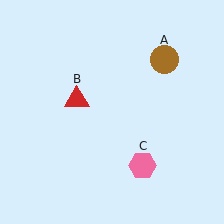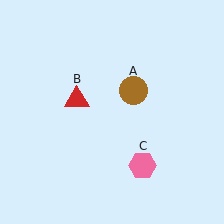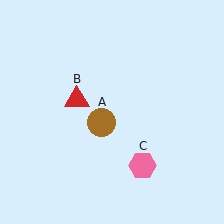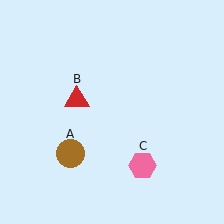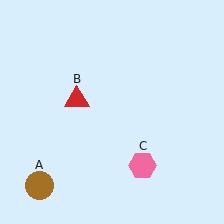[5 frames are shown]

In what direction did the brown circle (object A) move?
The brown circle (object A) moved down and to the left.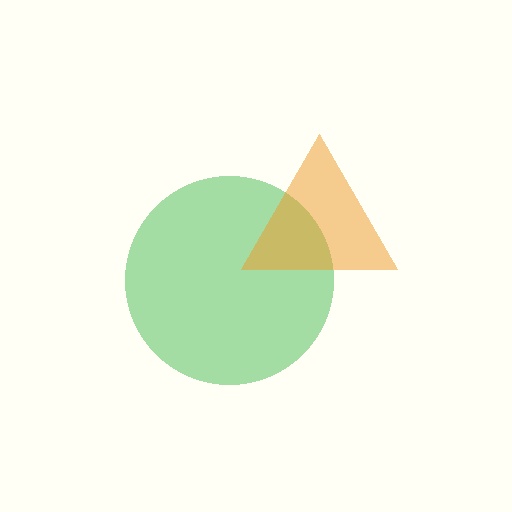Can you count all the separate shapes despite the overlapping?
Yes, there are 2 separate shapes.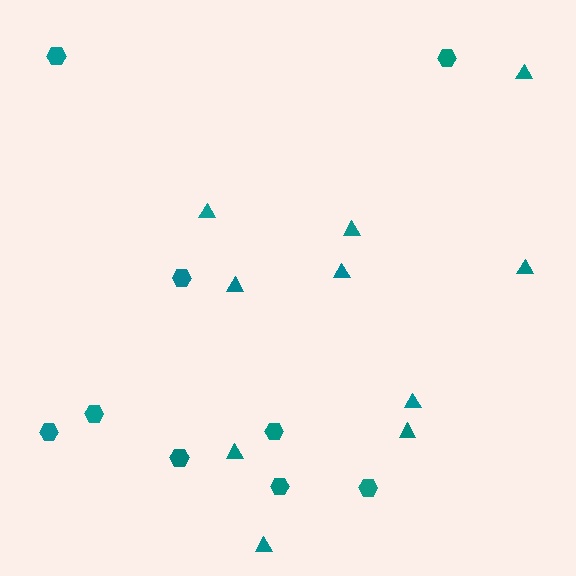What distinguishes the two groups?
There are 2 groups: one group of hexagons (9) and one group of triangles (10).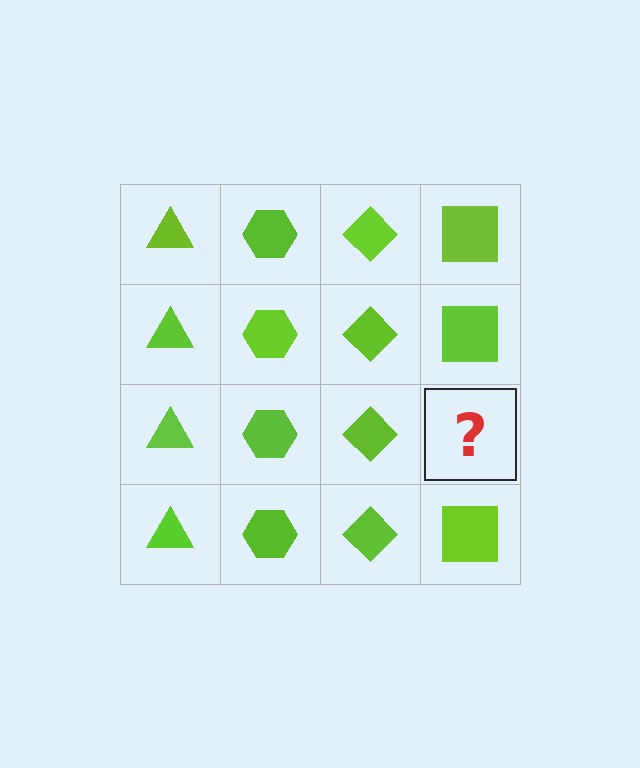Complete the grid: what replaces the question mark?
The question mark should be replaced with a lime square.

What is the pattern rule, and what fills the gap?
The rule is that each column has a consistent shape. The gap should be filled with a lime square.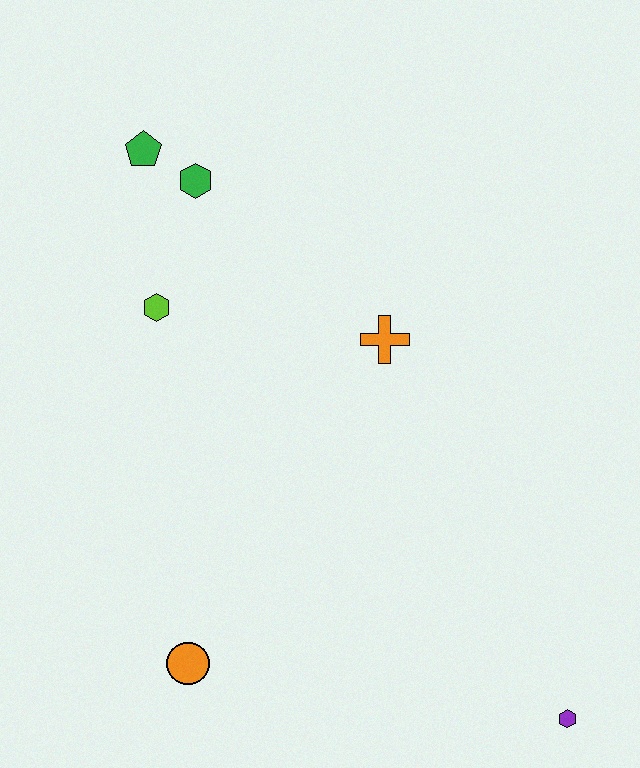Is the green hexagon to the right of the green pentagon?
Yes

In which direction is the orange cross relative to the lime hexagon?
The orange cross is to the right of the lime hexagon.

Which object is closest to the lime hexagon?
The green hexagon is closest to the lime hexagon.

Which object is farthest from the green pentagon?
The purple hexagon is farthest from the green pentagon.